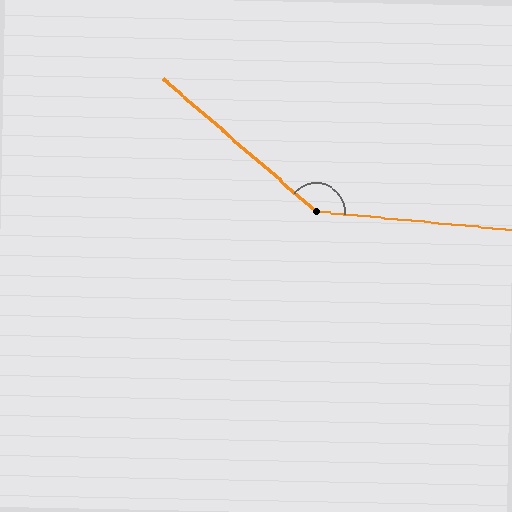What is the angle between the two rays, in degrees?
Approximately 144 degrees.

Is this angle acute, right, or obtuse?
It is obtuse.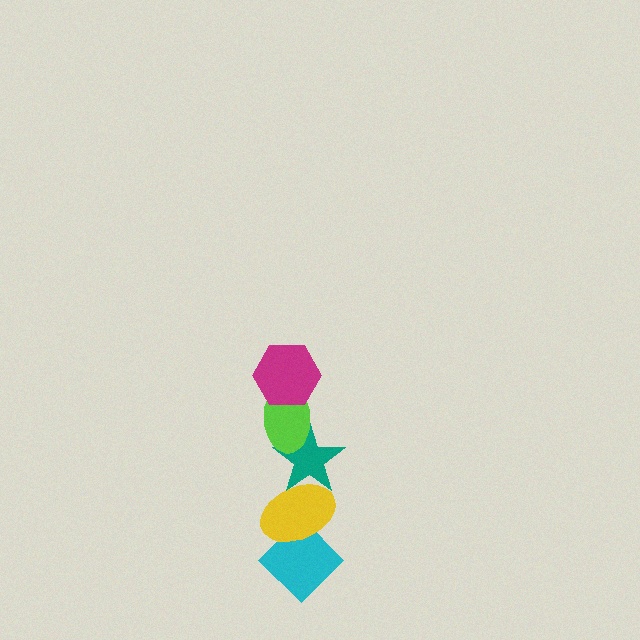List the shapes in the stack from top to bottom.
From top to bottom: the magenta hexagon, the lime ellipse, the teal star, the yellow ellipse, the cyan diamond.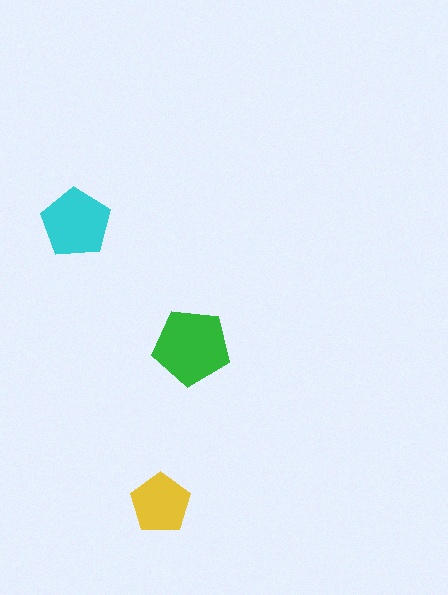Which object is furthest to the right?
The green pentagon is rightmost.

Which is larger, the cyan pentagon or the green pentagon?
The green one.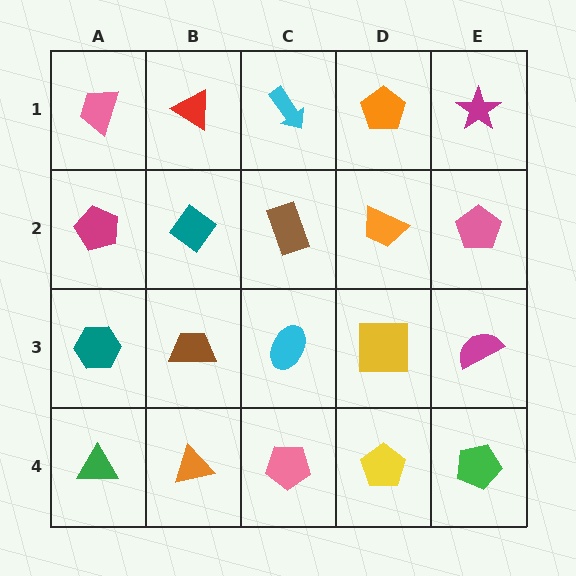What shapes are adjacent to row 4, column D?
A yellow square (row 3, column D), a pink pentagon (row 4, column C), a green pentagon (row 4, column E).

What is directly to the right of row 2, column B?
A brown rectangle.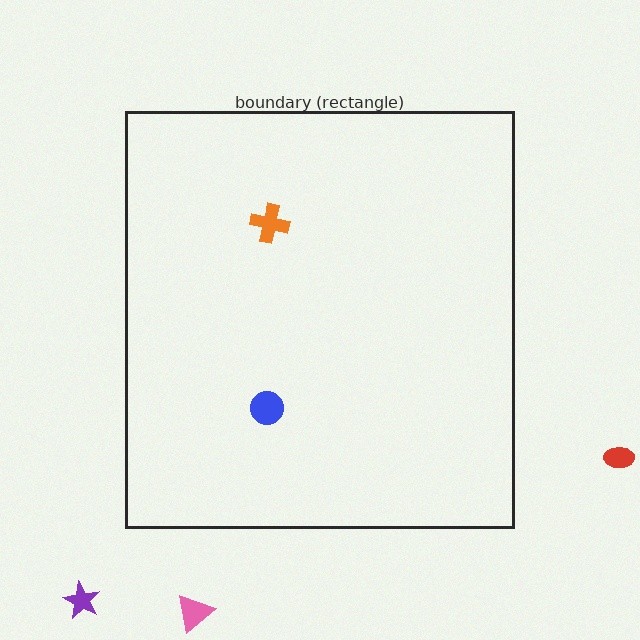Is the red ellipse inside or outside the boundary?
Outside.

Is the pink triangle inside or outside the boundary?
Outside.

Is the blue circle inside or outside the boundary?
Inside.